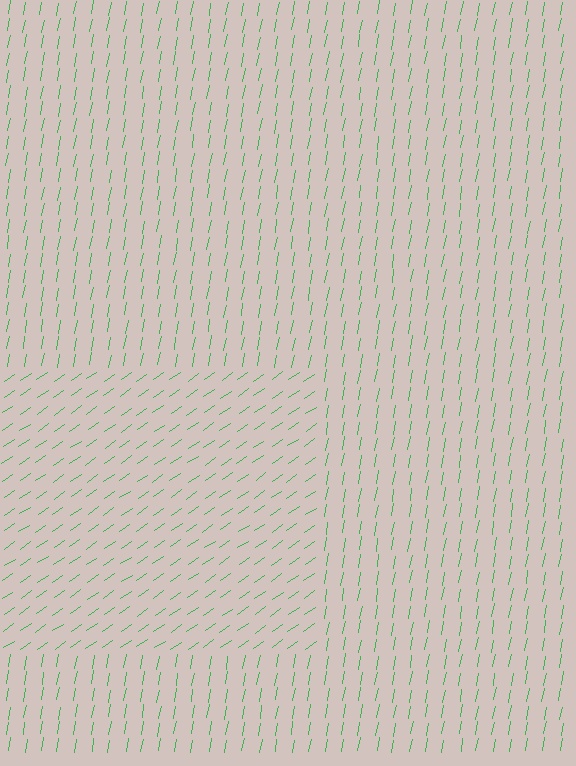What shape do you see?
I see a rectangle.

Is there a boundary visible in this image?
Yes, there is a texture boundary formed by a change in line orientation.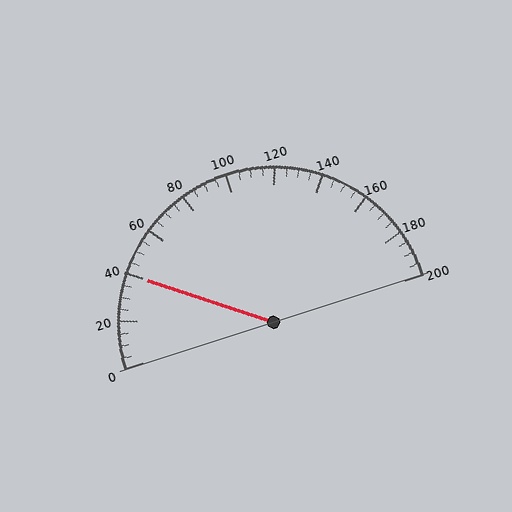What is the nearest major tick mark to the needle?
The nearest major tick mark is 40.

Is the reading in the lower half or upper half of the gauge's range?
The reading is in the lower half of the range (0 to 200).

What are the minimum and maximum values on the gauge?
The gauge ranges from 0 to 200.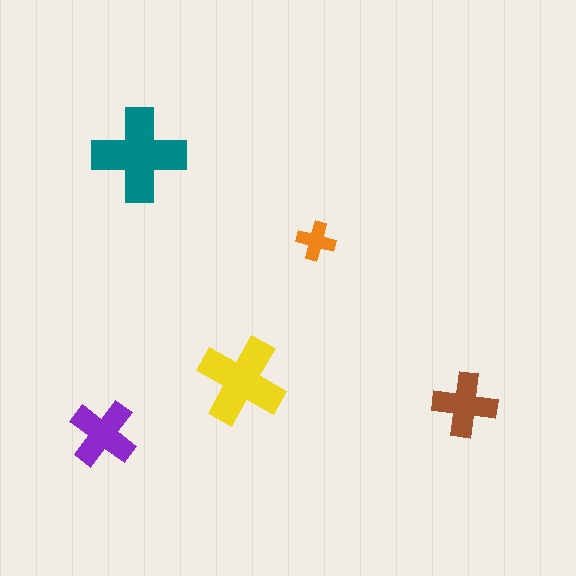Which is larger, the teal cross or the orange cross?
The teal one.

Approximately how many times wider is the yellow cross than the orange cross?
About 2.5 times wider.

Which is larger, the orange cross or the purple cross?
The purple one.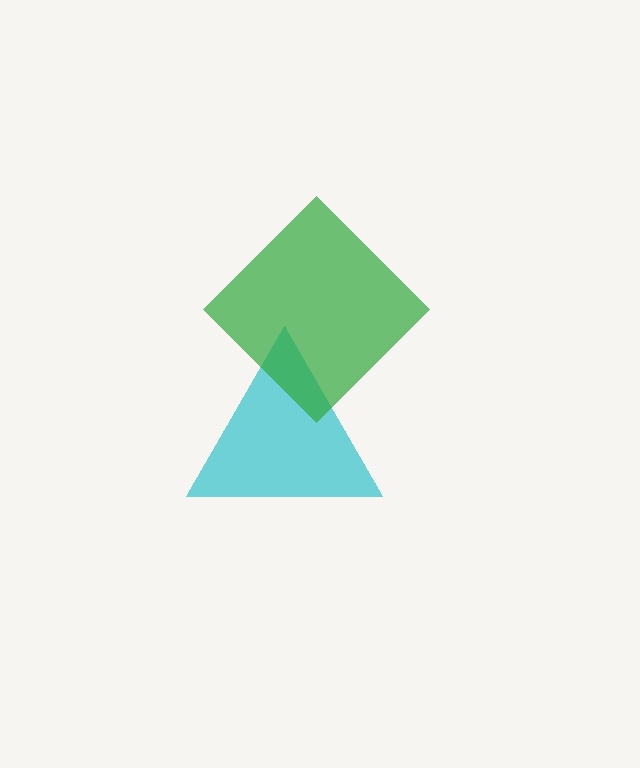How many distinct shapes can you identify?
There are 2 distinct shapes: a cyan triangle, a green diamond.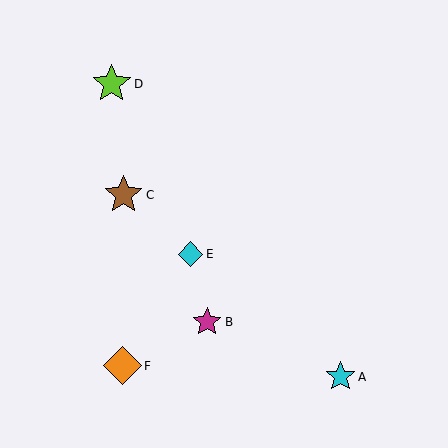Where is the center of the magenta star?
The center of the magenta star is at (207, 322).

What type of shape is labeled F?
Shape F is an orange diamond.